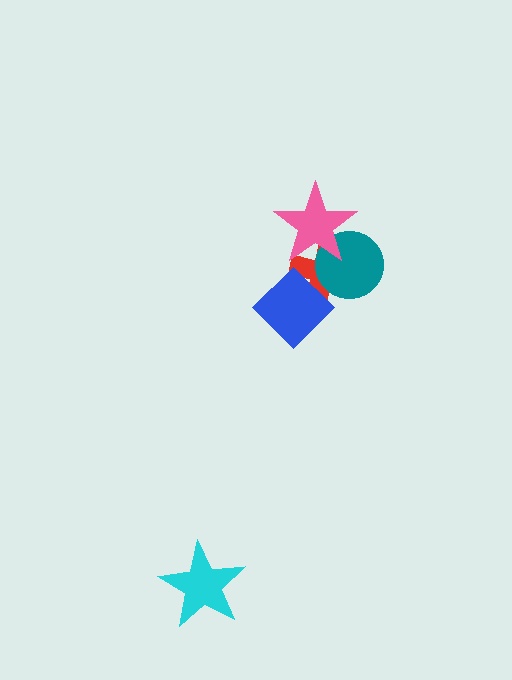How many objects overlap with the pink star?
2 objects overlap with the pink star.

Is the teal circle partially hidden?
Yes, it is partially covered by another shape.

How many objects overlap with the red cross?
3 objects overlap with the red cross.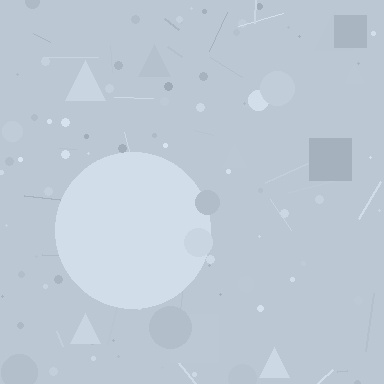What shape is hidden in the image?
A circle is hidden in the image.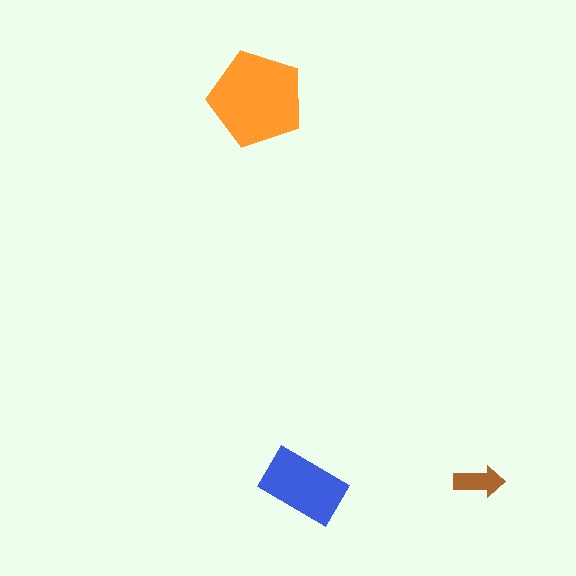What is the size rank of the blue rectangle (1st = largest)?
2nd.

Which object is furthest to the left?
The orange pentagon is leftmost.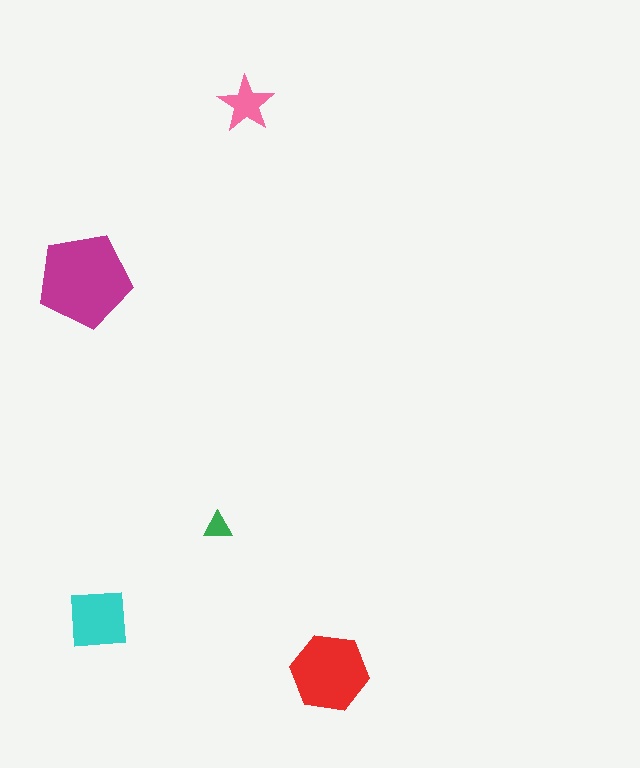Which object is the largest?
The magenta pentagon.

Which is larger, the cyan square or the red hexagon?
The red hexagon.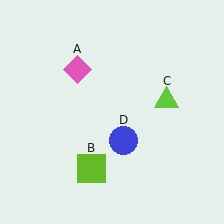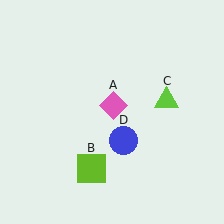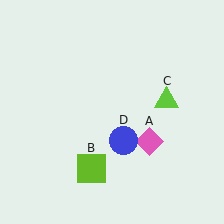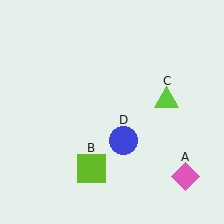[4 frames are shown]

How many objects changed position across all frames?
1 object changed position: pink diamond (object A).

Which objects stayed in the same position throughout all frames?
Lime square (object B) and lime triangle (object C) and blue circle (object D) remained stationary.